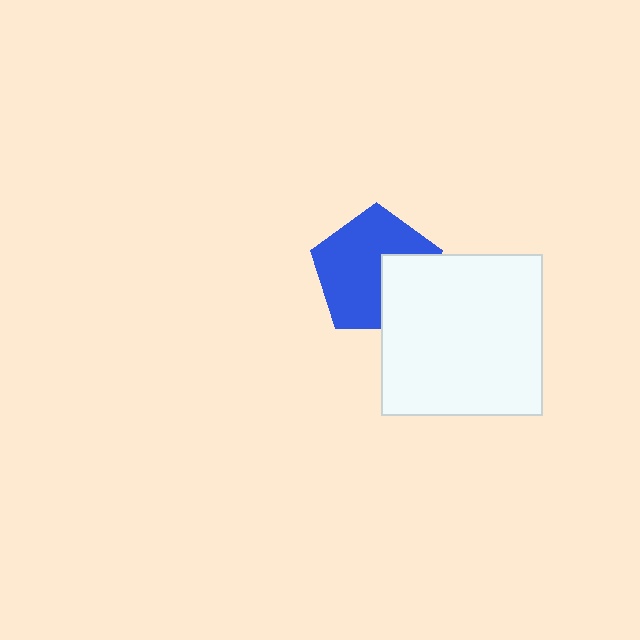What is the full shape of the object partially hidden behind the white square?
The partially hidden object is a blue pentagon.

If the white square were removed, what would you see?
You would see the complete blue pentagon.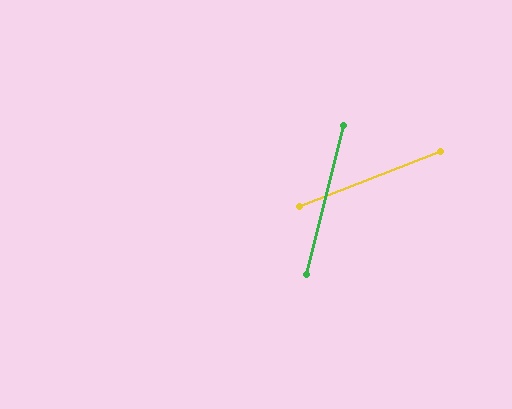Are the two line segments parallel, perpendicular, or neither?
Neither parallel nor perpendicular — they differ by about 55°.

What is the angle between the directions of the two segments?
Approximately 55 degrees.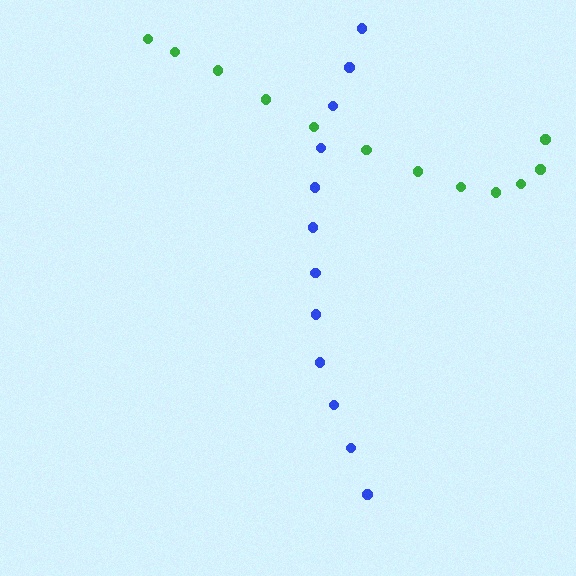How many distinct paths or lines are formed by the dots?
There are 2 distinct paths.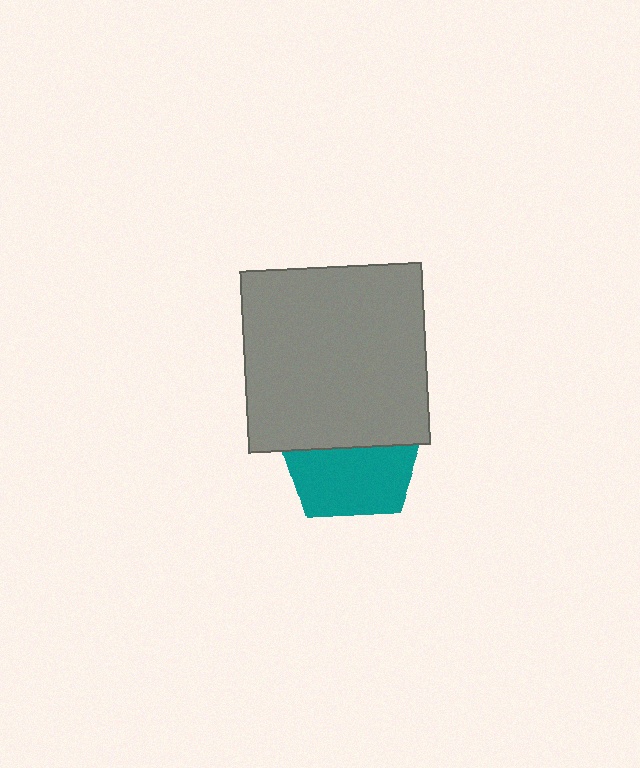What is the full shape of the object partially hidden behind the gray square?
The partially hidden object is a teal pentagon.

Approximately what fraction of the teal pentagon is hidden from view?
Roughly 49% of the teal pentagon is hidden behind the gray square.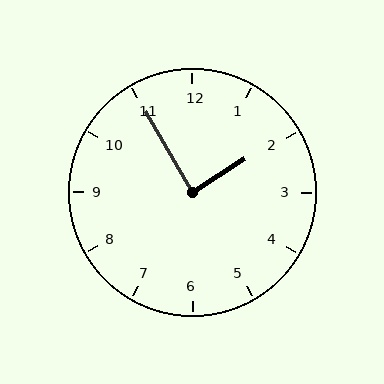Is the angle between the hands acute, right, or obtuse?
It is right.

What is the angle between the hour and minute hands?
Approximately 88 degrees.